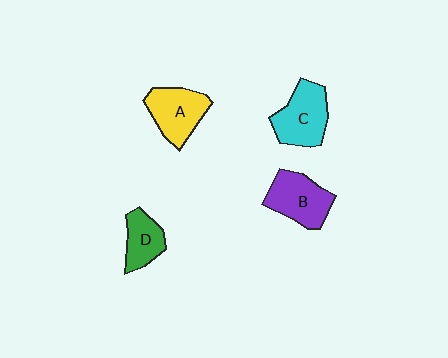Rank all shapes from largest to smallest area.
From largest to smallest: C (cyan), B (purple), A (yellow), D (green).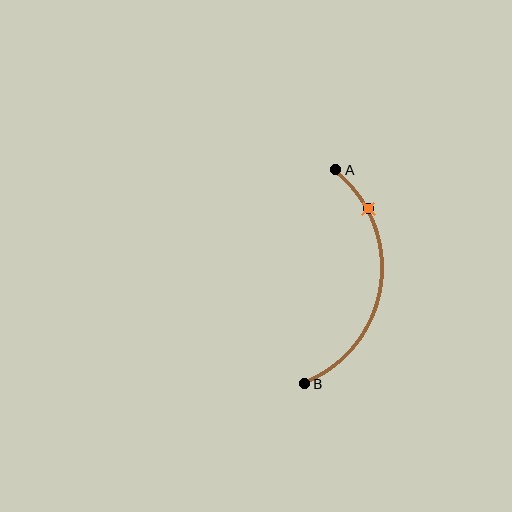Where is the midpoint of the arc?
The arc midpoint is the point on the curve farthest from the straight line joining A and B. It sits to the right of that line.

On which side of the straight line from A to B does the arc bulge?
The arc bulges to the right of the straight line connecting A and B.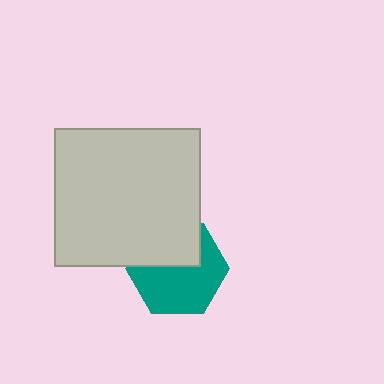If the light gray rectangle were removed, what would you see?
You would see the complete teal hexagon.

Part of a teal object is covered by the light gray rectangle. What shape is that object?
It is a hexagon.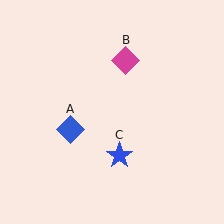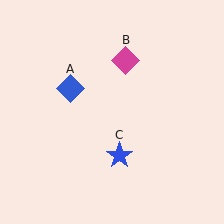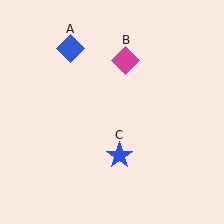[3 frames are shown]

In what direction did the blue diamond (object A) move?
The blue diamond (object A) moved up.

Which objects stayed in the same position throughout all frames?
Magenta diamond (object B) and blue star (object C) remained stationary.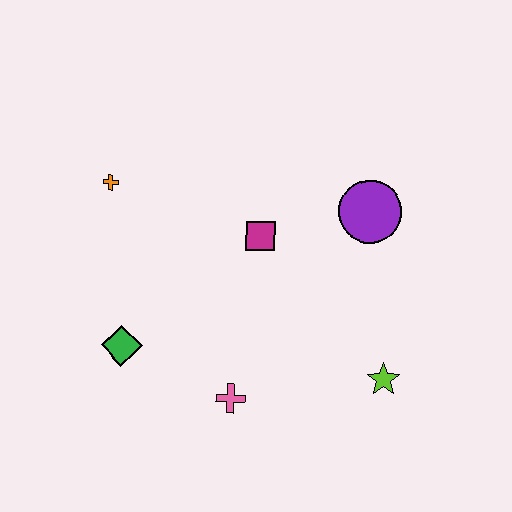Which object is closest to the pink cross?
The green diamond is closest to the pink cross.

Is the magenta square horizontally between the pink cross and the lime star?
Yes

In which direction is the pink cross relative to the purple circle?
The pink cross is below the purple circle.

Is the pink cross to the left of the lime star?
Yes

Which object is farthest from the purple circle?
The green diamond is farthest from the purple circle.